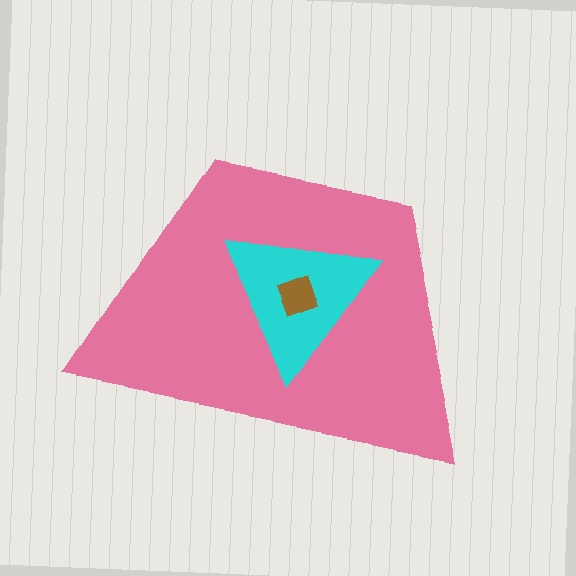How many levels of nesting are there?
3.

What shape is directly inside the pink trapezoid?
The cyan triangle.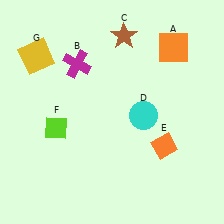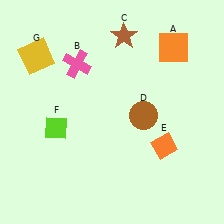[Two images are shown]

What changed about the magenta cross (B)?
In Image 1, B is magenta. In Image 2, it changed to pink.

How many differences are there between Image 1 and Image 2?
There are 2 differences between the two images.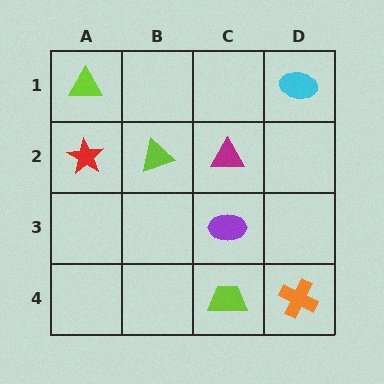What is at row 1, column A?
A lime triangle.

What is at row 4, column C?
A lime trapezoid.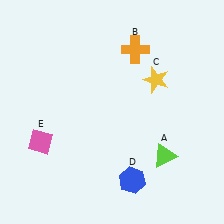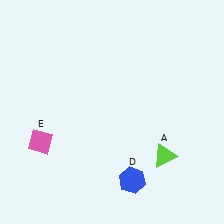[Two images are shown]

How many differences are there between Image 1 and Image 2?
There are 2 differences between the two images.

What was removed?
The orange cross (B), the yellow star (C) were removed in Image 2.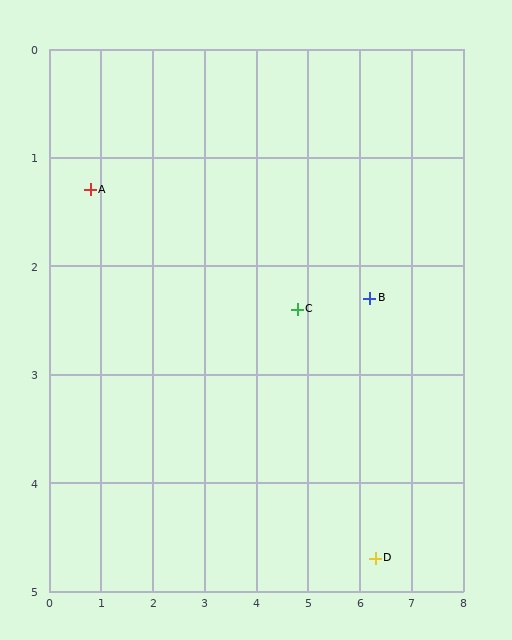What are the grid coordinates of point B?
Point B is at approximately (6.2, 2.3).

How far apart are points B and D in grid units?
Points B and D are about 2.4 grid units apart.